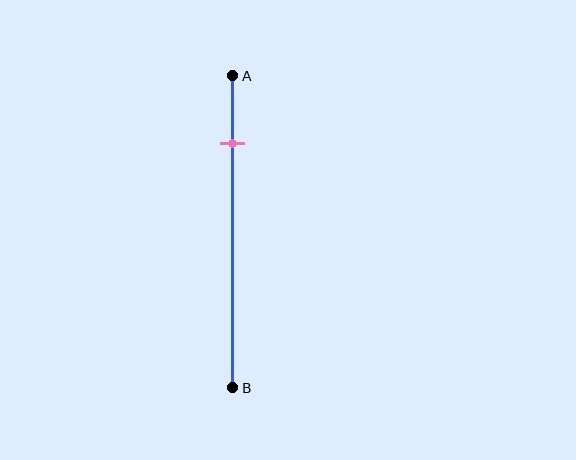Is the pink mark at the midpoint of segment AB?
No, the mark is at about 20% from A, not at the 50% midpoint.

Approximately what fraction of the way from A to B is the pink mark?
The pink mark is approximately 20% of the way from A to B.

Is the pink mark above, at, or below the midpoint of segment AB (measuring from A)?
The pink mark is above the midpoint of segment AB.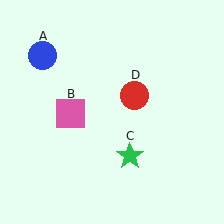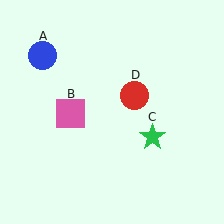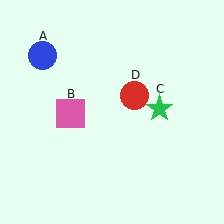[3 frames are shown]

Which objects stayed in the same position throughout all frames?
Blue circle (object A) and pink square (object B) and red circle (object D) remained stationary.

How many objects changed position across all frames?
1 object changed position: green star (object C).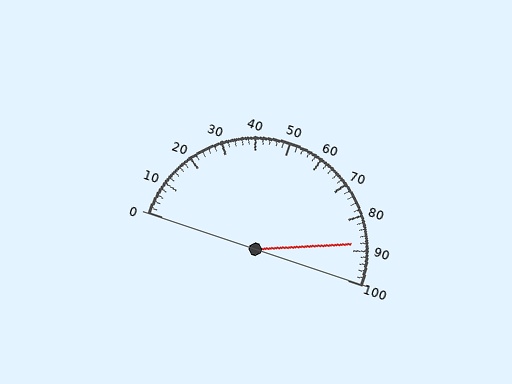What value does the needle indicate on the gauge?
The needle indicates approximately 88.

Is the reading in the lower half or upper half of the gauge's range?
The reading is in the upper half of the range (0 to 100).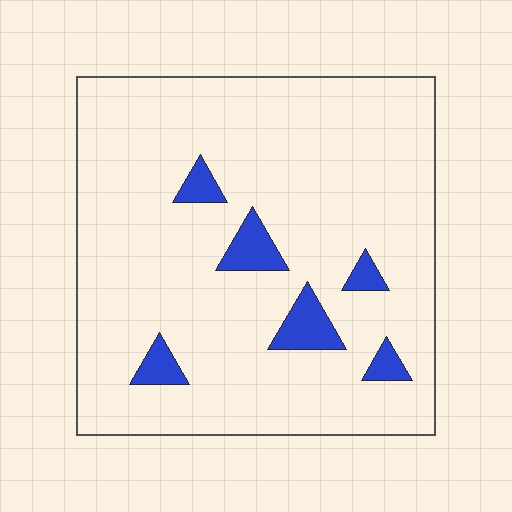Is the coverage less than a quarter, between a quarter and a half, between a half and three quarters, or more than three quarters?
Less than a quarter.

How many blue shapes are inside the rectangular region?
6.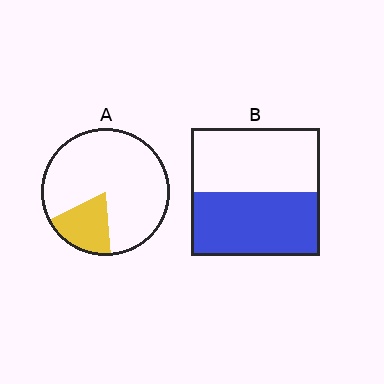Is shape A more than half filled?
No.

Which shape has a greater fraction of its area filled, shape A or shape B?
Shape B.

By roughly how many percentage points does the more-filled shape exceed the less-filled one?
By roughly 30 percentage points (B over A).